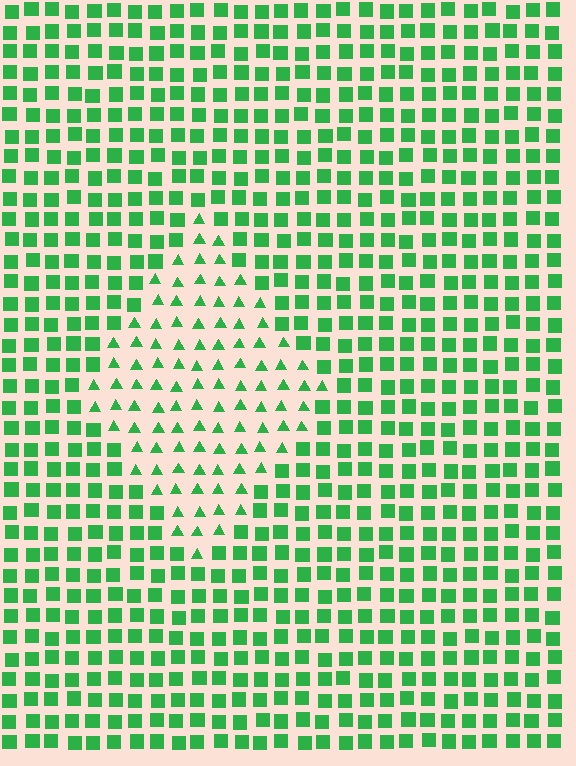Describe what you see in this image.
The image is filled with small green elements arranged in a uniform grid. A diamond-shaped region contains triangles, while the surrounding area contains squares. The boundary is defined purely by the change in element shape.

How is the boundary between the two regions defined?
The boundary is defined by a change in element shape: triangles inside vs. squares outside. All elements share the same color and spacing.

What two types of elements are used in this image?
The image uses triangles inside the diamond region and squares outside it.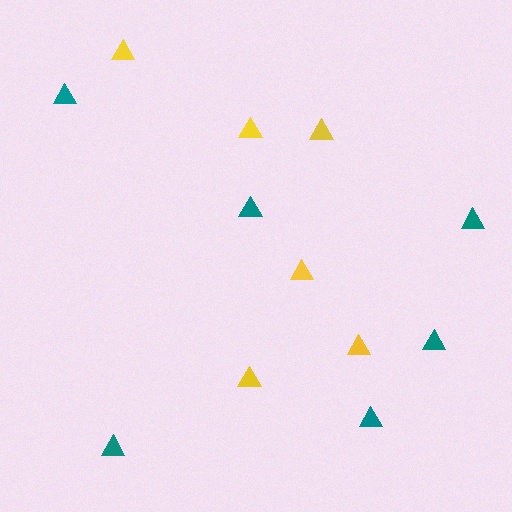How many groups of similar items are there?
There are 2 groups: one group of teal triangles (6) and one group of yellow triangles (6).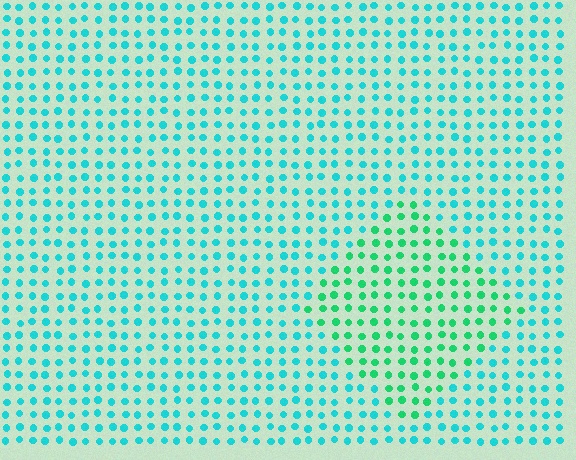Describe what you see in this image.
The image is filled with small cyan elements in a uniform arrangement. A diamond-shaped region is visible where the elements are tinted to a slightly different hue, forming a subtle color boundary.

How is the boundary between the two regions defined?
The boundary is defined purely by a slight shift in hue (about 34 degrees). Spacing, size, and orientation are identical on both sides.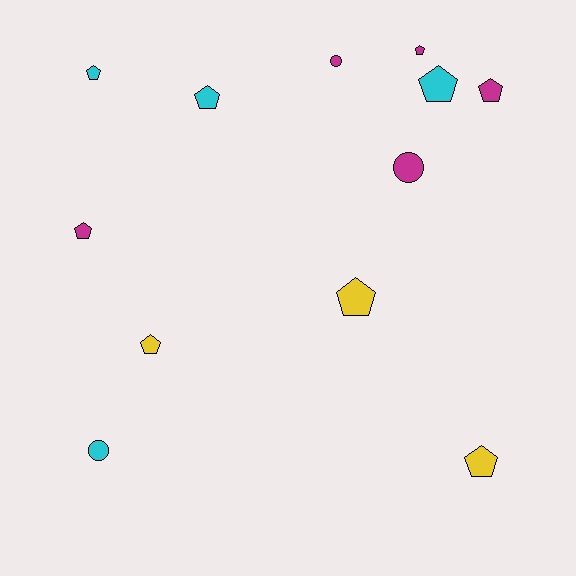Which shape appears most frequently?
Pentagon, with 9 objects.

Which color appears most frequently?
Magenta, with 5 objects.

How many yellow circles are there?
There are no yellow circles.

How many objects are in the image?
There are 12 objects.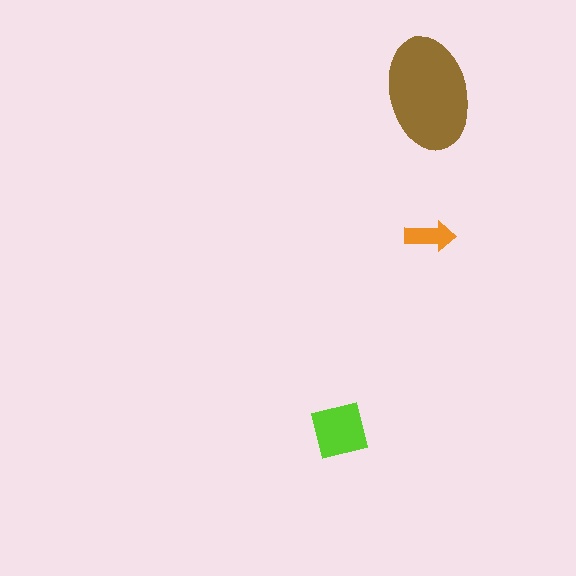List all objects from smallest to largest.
The orange arrow, the lime square, the brown ellipse.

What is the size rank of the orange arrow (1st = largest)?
3rd.